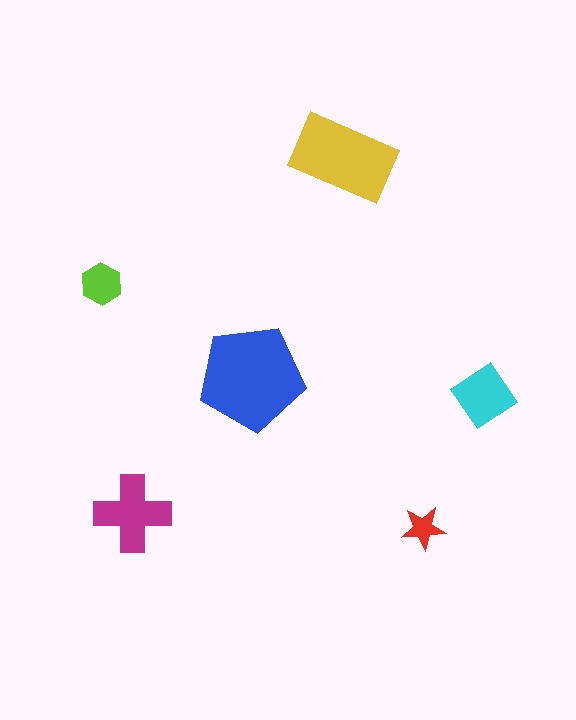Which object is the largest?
The blue pentagon.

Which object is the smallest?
The red star.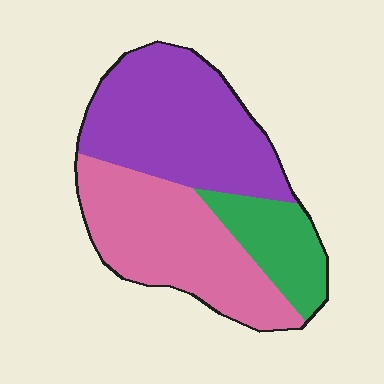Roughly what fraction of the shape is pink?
Pink takes up about two fifths (2/5) of the shape.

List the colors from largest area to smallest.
From largest to smallest: purple, pink, green.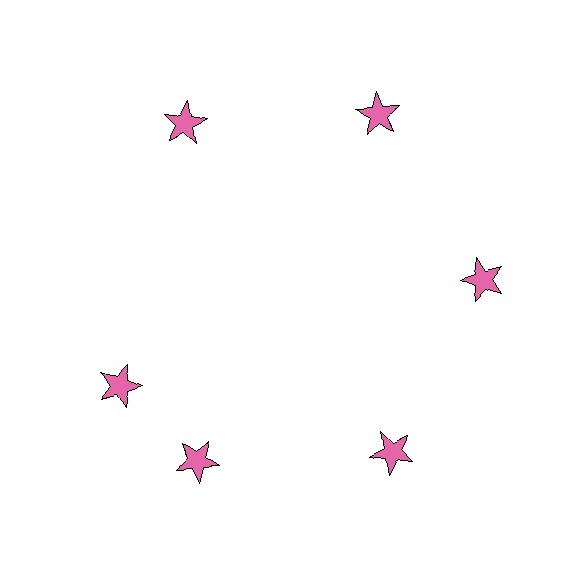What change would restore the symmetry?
The symmetry would be restored by rotating it back into even spacing with its neighbors so that all 6 stars sit at equal angles and equal distance from the center.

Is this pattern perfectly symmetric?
No. The 6 pink stars are arranged in a ring, but one element near the 9 o'clock position is rotated out of alignment along the ring, breaking the 6-fold rotational symmetry.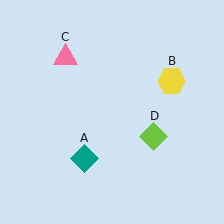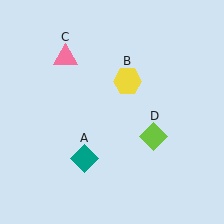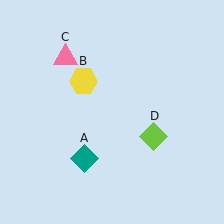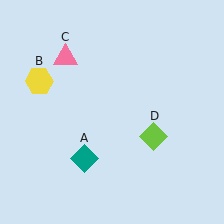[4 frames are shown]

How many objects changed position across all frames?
1 object changed position: yellow hexagon (object B).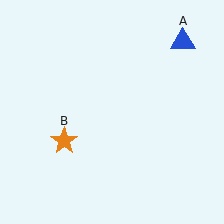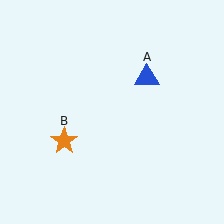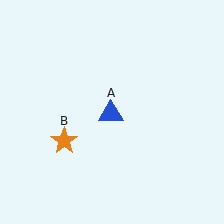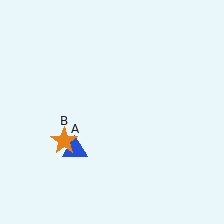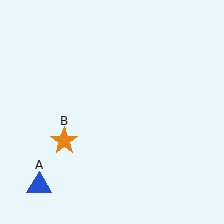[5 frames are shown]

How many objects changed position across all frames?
1 object changed position: blue triangle (object A).